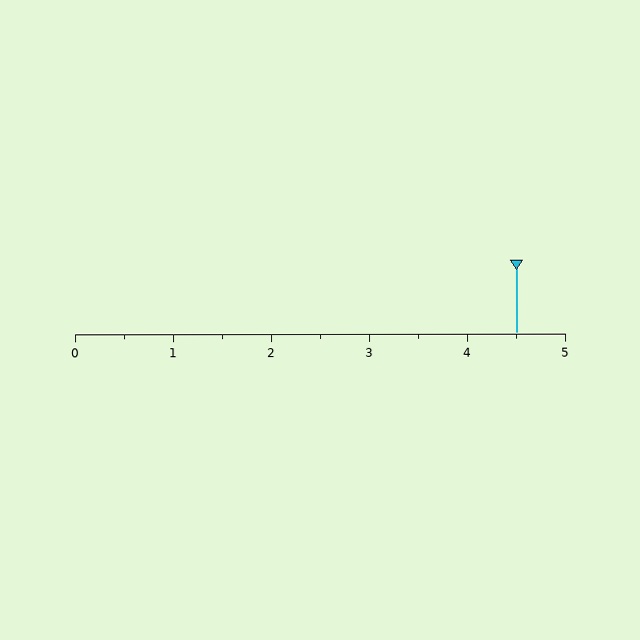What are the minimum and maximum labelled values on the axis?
The axis runs from 0 to 5.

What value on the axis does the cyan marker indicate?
The marker indicates approximately 4.5.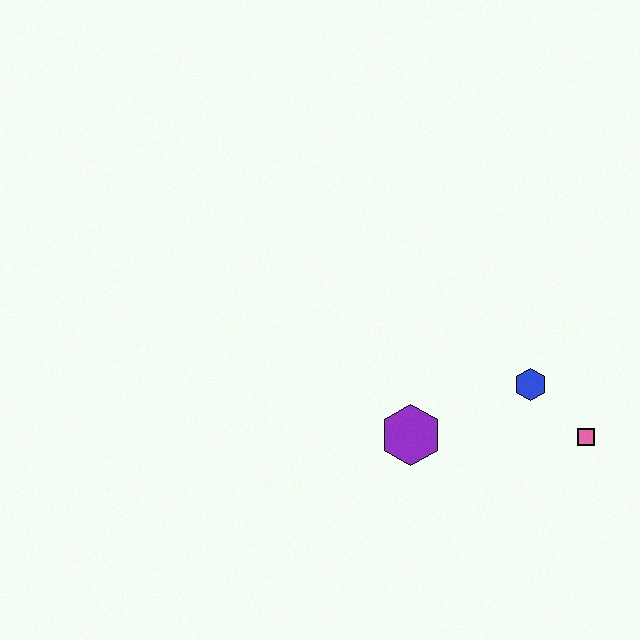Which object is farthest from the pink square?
The purple hexagon is farthest from the pink square.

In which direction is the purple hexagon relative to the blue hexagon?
The purple hexagon is to the left of the blue hexagon.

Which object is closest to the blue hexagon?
The pink square is closest to the blue hexagon.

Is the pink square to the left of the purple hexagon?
No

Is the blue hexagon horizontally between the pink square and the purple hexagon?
Yes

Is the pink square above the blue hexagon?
No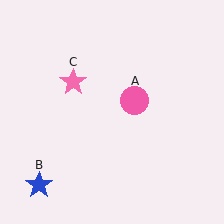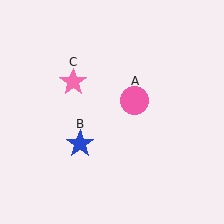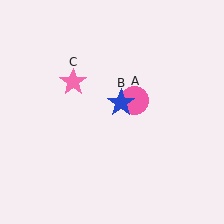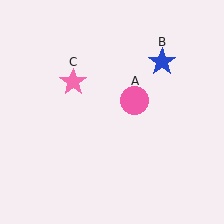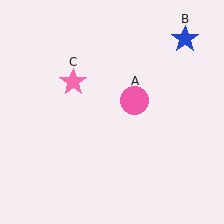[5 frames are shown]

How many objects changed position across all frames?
1 object changed position: blue star (object B).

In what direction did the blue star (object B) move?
The blue star (object B) moved up and to the right.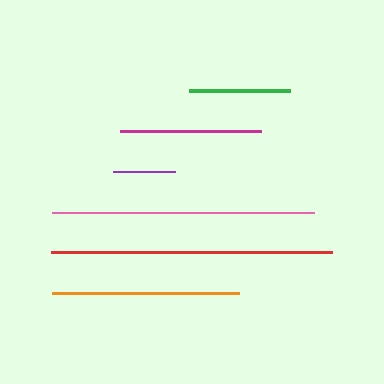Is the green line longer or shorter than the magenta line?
The magenta line is longer than the green line.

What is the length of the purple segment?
The purple segment is approximately 62 pixels long.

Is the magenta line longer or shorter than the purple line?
The magenta line is longer than the purple line.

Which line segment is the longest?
The red line is the longest at approximately 282 pixels.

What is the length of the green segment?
The green segment is approximately 101 pixels long.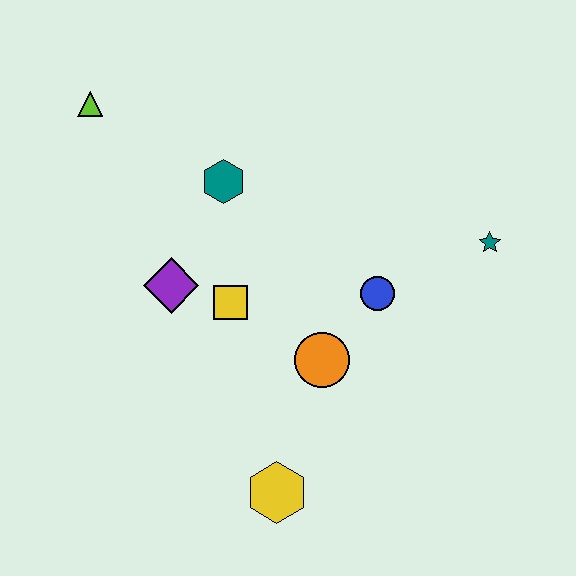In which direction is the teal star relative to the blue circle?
The teal star is to the right of the blue circle.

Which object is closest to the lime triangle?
The teal hexagon is closest to the lime triangle.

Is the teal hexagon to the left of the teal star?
Yes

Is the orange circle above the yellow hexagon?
Yes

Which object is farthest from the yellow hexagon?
The lime triangle is farthest from the yellow hexagon.